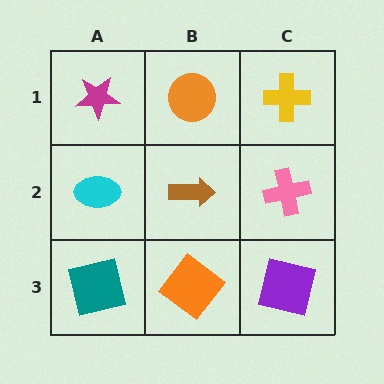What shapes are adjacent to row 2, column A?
A magenta star (row 1, column A), a teal square (row 3, column A), a brown arrow (row 2, column B).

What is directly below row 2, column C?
A purple square.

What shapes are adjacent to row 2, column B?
An orange circle (row 1, column B), an orange diamond (row 3, column B), a cyan ellipse (row 2, column A), a pink cross (row 2, column C).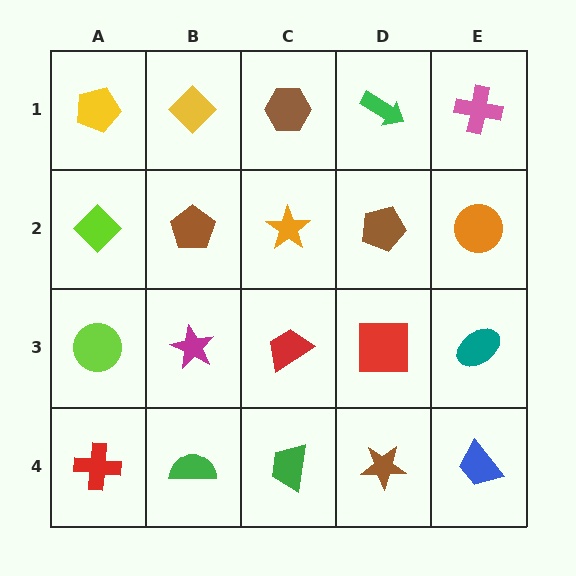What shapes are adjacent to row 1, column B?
A brown pentagon (row 2, column B), a yellow pentagon (row 1, column A), a brown hexagon (row 1, column C).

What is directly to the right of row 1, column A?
A yellow diamond.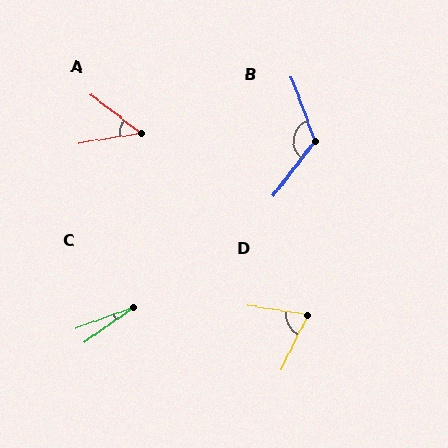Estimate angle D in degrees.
Approximately 72 degrees.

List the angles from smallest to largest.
C (16°), A (47°), D (72°), B (123°).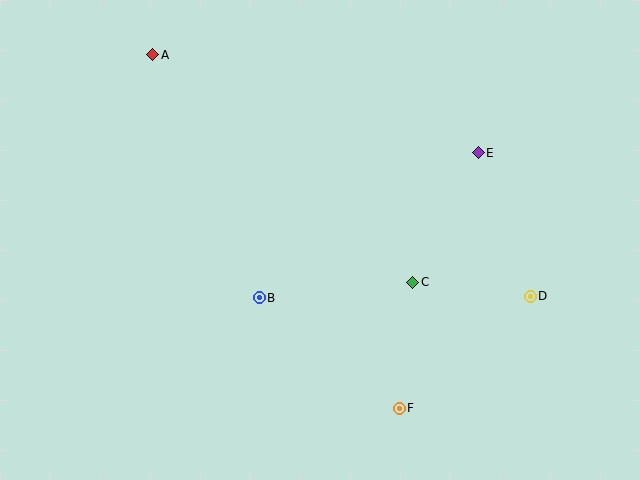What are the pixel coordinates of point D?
Point D is at (530, 296).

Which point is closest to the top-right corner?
Point E is closest to the top-right corner.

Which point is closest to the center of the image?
Point B at (259, 298) is closest to the center.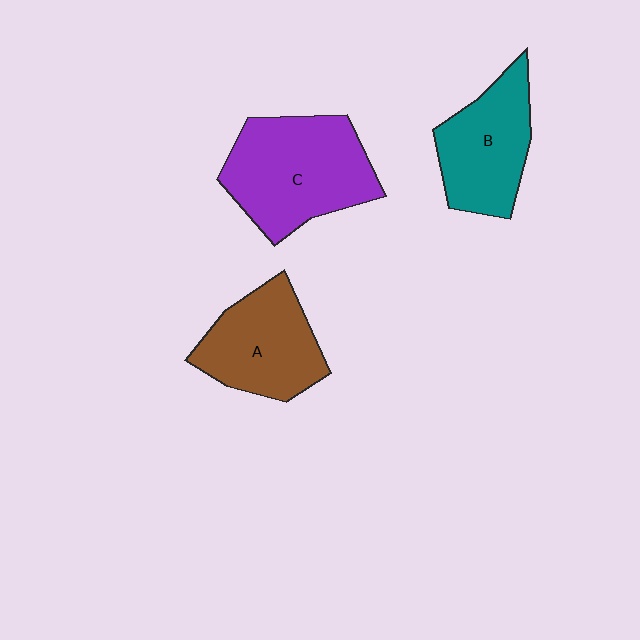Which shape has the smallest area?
Shape B (teal).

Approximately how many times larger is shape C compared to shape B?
Approximately 1.4 times.